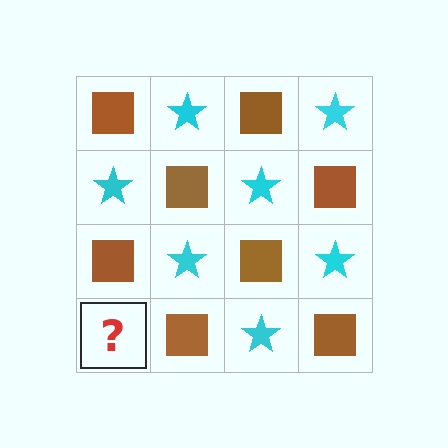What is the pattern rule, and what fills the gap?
The rule is that it alternates brown square and cyan star in a checkerboard pattern. The gap should be filled with a cyan star.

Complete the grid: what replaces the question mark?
The question mark should be replaced with a cyan star.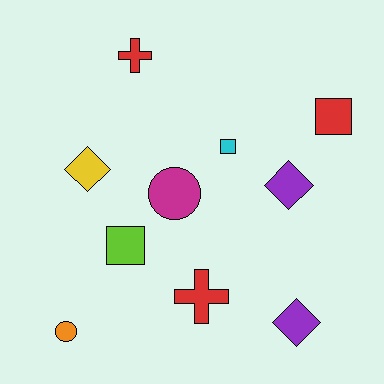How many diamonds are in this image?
There are 3 diamonds.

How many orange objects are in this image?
There is 1 orange object.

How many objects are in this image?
There are 10 objects.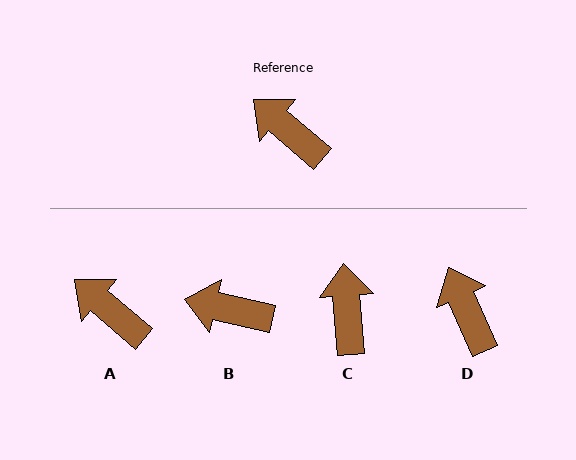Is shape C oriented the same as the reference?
No, it is off by about 45 degrees.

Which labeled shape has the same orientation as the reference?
A.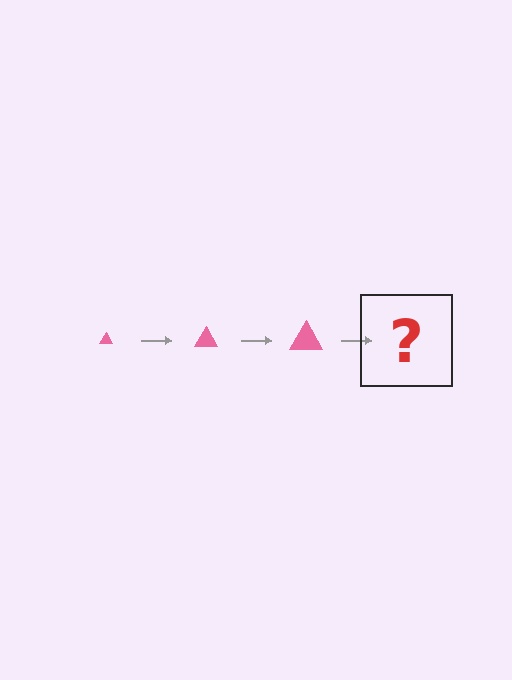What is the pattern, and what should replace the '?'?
The pattern is that the triangle gets progressively larger each step. The '?' should be a pink triangle, larger than the previous one.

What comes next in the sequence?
The next element should be a pink triangle, larger than the previous one.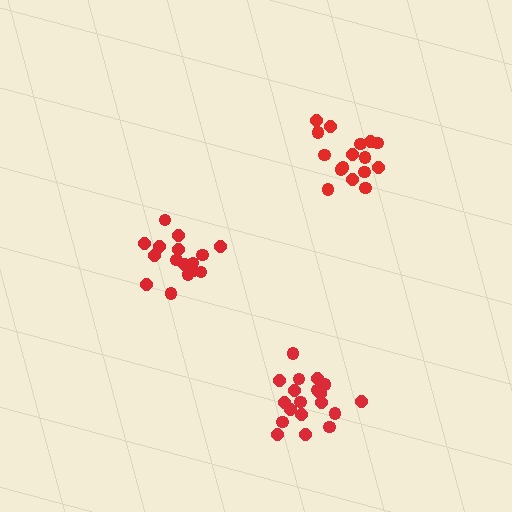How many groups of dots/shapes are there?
There are 3 groups.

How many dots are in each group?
Group 1: 17 dots, Group 2: 19 dots, Group 3: 16 dots (52 total).